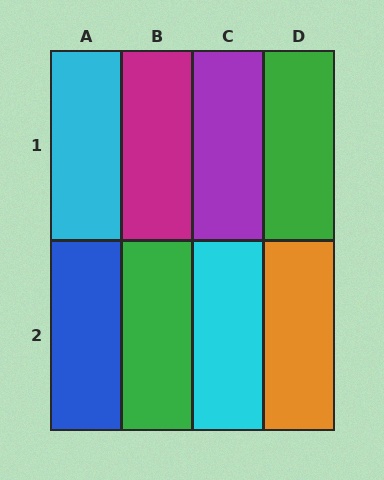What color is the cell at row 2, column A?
Blue.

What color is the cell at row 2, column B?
Green.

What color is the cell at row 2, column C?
Cyan.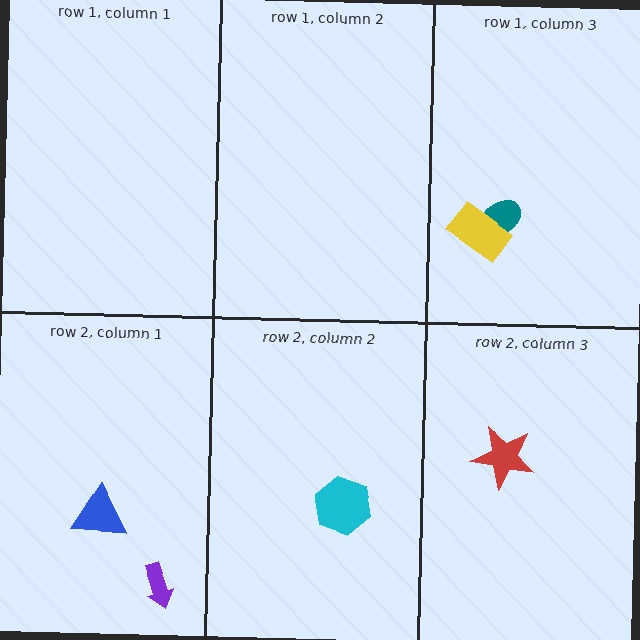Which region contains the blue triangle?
The row 2, column 1 region.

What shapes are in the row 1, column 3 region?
The teal ellipse, the yellow rectangle.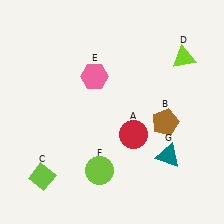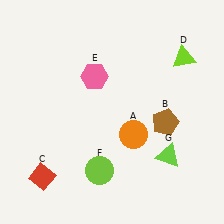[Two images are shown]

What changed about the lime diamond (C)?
In Image 1, C is lime. In Image 2, it changed to red.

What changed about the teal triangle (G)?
In Image 1, G is teal. In Image 2, it changed to lime.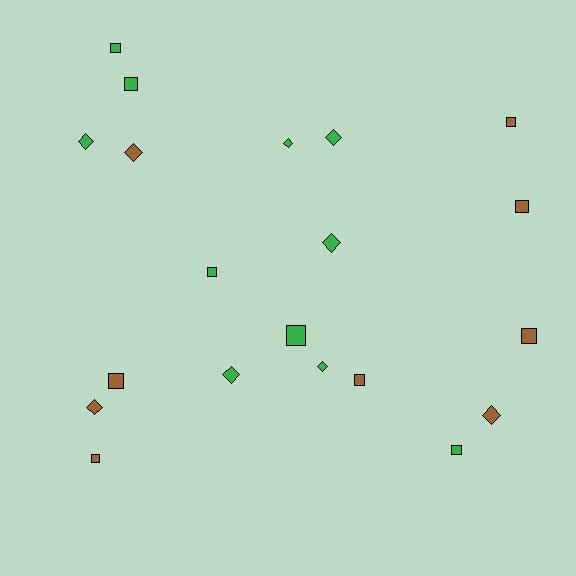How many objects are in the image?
There are 20 objects.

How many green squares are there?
There are 5 green squares.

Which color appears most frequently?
Green, with 11 objects.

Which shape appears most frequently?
Square, with 11 objects.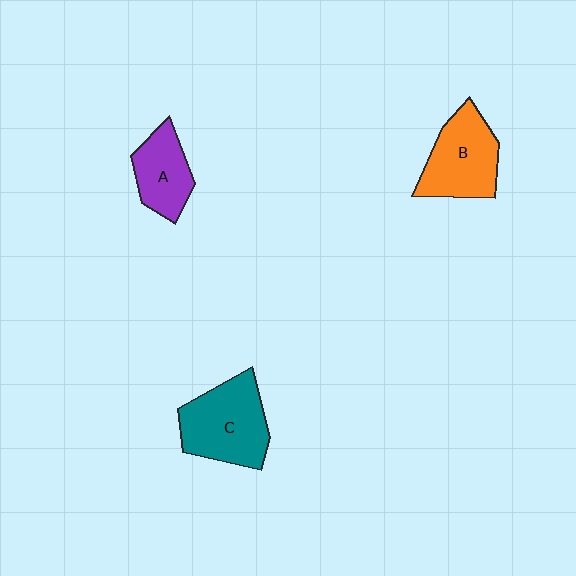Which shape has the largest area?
Shape C (teal).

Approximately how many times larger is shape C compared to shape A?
Approximately 1.6 times.